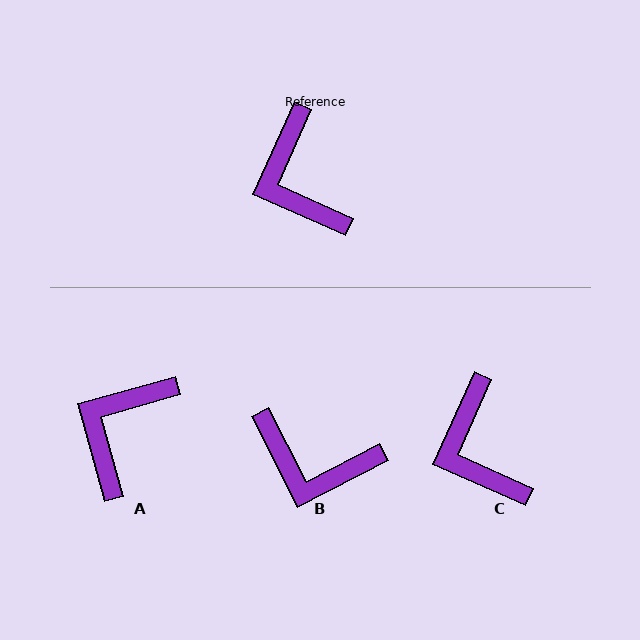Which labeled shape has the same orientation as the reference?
C.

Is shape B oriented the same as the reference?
No, it is off by about 51 degrees.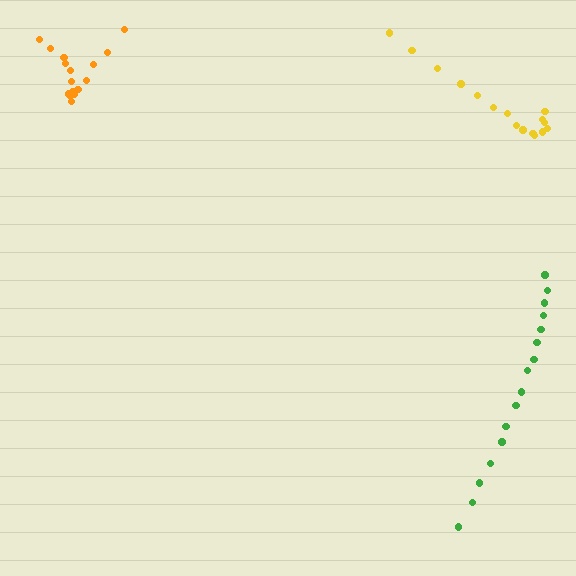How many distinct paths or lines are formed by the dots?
There are 3 distinct paths.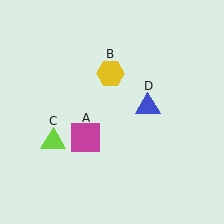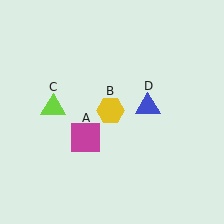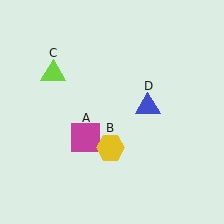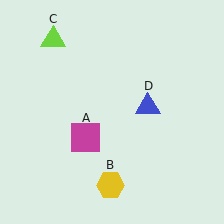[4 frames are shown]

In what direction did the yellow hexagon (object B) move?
The yellow hexagon (object B) moved down.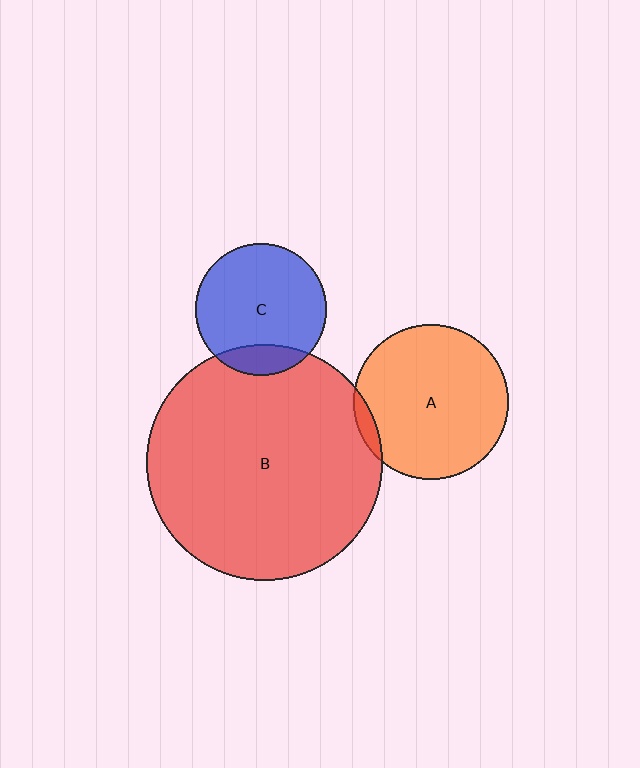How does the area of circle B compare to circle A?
Approximately 2.3 times.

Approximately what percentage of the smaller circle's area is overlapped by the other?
Approximately 5%.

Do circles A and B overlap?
Yes.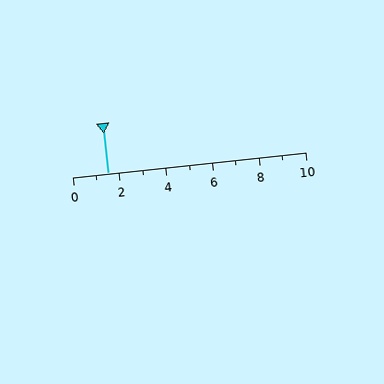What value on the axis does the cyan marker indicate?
The marker indicates approximately 1.5.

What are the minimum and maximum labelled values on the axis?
The axis runs from 0 to 10.